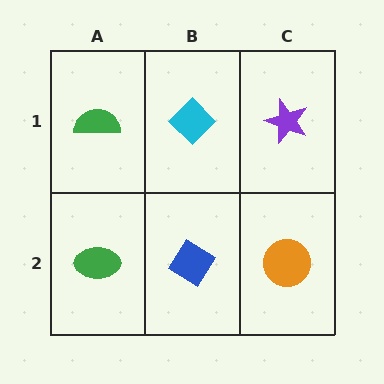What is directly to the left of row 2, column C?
A blue diamond.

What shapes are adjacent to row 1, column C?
An orange circle (row 2, column C), a cyan diamond (row 1, column B).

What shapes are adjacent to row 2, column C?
A purple star (row 1, column C), a blue diamond (row 2, column B).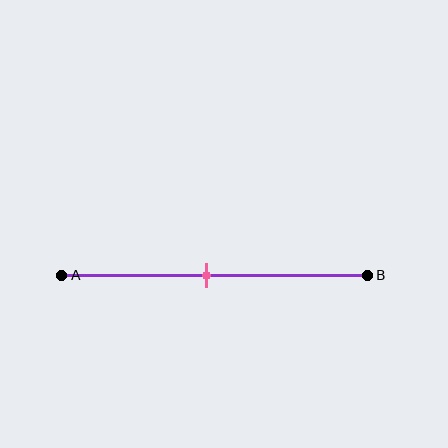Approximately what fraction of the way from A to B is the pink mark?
The pink mark is approximately 45% of the way from A to B.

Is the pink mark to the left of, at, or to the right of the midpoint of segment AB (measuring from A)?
The pink mark is approximately at the midpoint of segment AB.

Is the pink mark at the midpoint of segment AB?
Yes, the mark is approximately at the midpoint.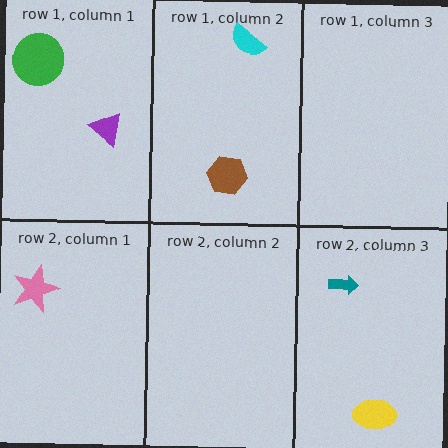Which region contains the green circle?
The row 1, column 1 region.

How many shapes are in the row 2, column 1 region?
1.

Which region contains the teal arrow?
The row 2, column 3 region.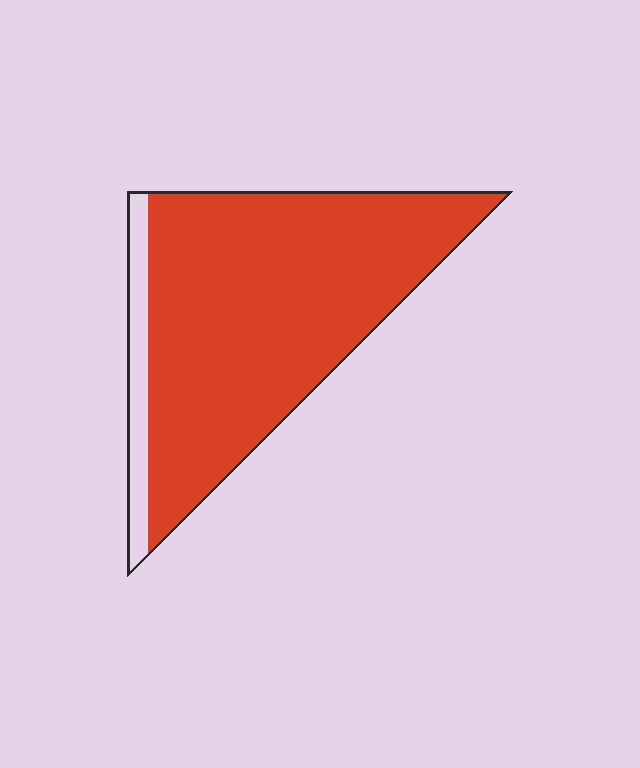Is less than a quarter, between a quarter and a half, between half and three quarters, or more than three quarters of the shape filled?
More than three quarters.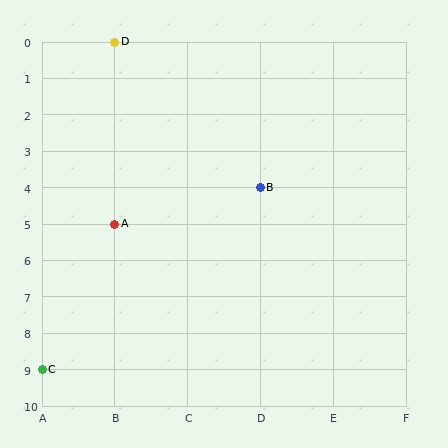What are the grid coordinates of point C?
Point C is at grid coordinates (A, 9).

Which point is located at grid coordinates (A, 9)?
Point C is at (A, 9).